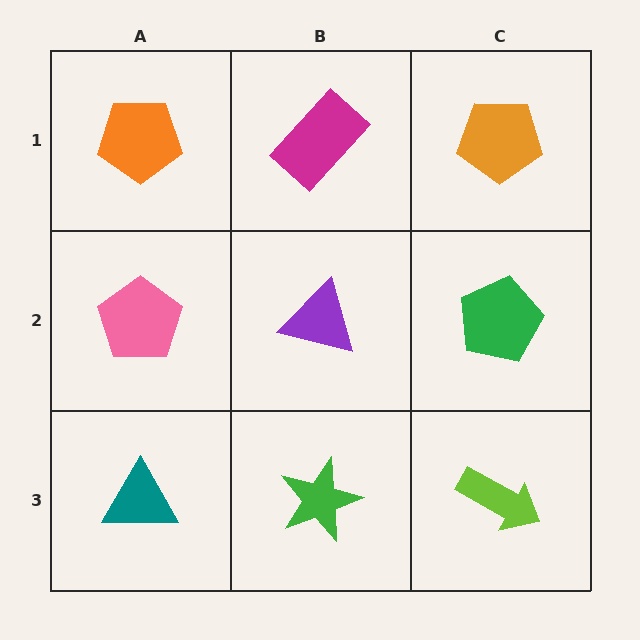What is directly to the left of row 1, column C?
A magenta rectangle.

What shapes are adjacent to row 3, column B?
A purple triangle (row 2, column B), a teal triangle (row 3, column A), a lime arrow (row 3, column C).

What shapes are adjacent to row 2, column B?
A magenta rectangle (row 1, column B), a green star (row 3, column B), a pink pentagon (row 2, column A), a green pentagon (row 2, column C).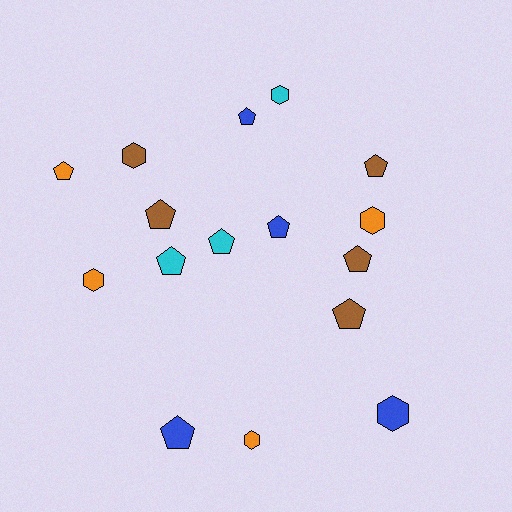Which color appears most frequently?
Brown, with 5 objects.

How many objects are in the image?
There are 16 objects.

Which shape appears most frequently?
Pentagon, with 10 objects.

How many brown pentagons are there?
There are 4 brown pentagons.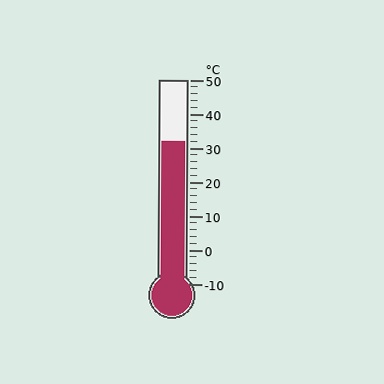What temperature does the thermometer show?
The thermometer shows approximately 32°C.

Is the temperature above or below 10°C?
The temperature is above 10°C.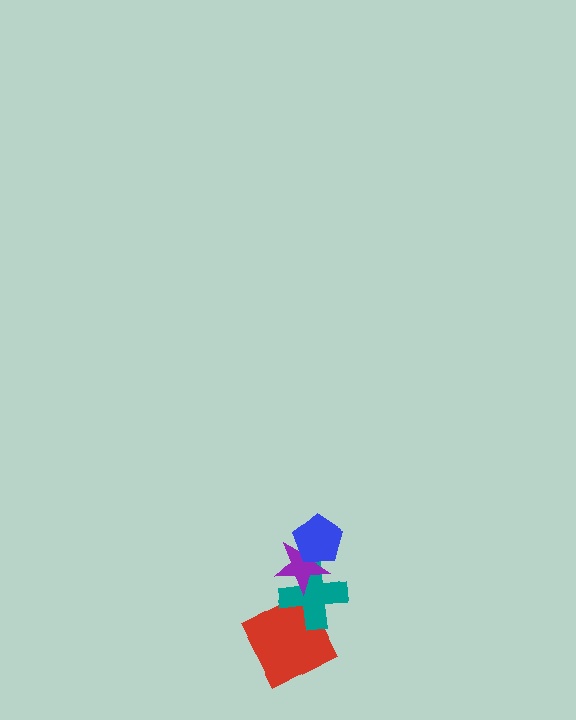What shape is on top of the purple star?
The blue pentagon is on top of the purple star.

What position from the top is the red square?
The red square is 4th from the top.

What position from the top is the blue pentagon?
The blue pentagon is 1st from the top.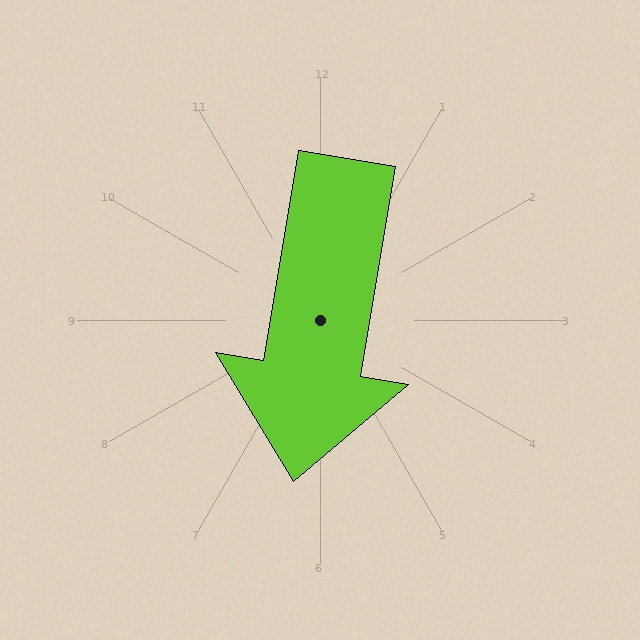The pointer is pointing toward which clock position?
Roughly 6 o'clock.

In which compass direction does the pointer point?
South.